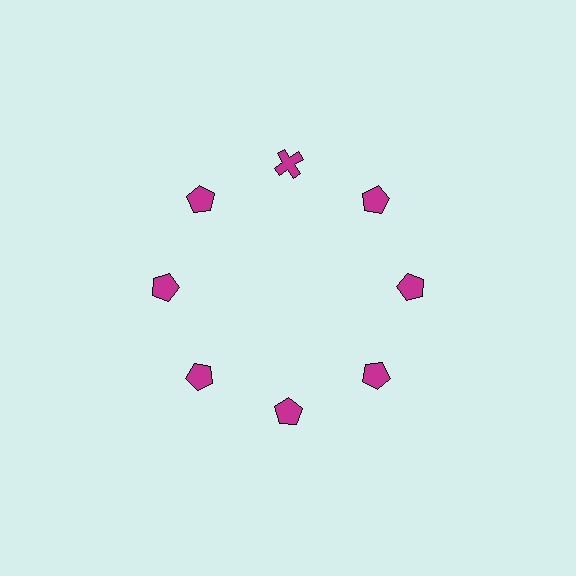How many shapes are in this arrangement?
There are 8 shapes arranged in a ring pattern.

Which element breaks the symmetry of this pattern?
The magenta cross at roughly the 12 o'clock position breaks the symmetry. All other shapes are magenta pentagons.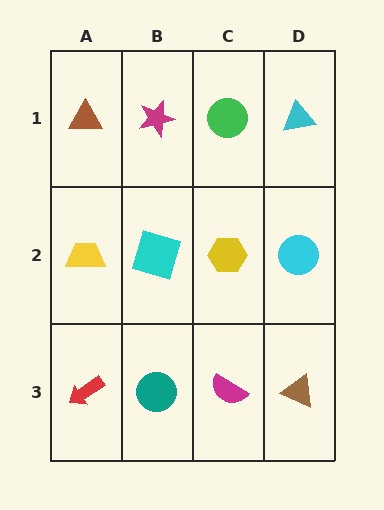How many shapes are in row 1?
4 shapes.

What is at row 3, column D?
A brown triangle.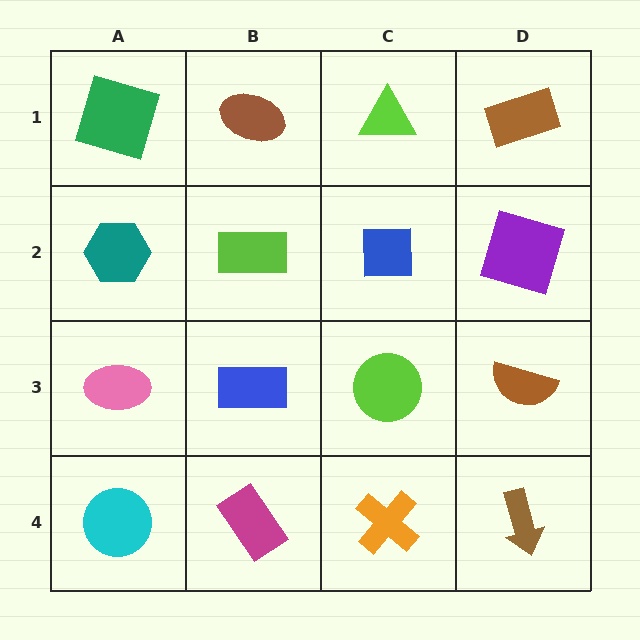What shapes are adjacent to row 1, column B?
A lime rectangle (row 2, column B), a green square (row 1, column A), a lime triangle (row 1, column C).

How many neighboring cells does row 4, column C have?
3.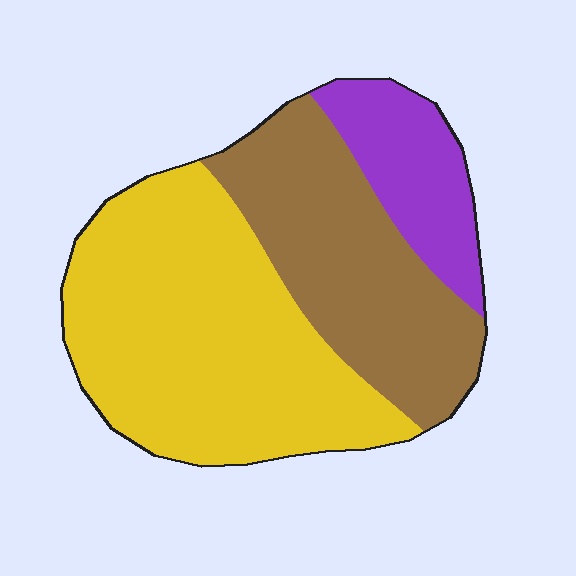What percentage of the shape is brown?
Brown covers around 35% of the shape.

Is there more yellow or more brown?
Yellow.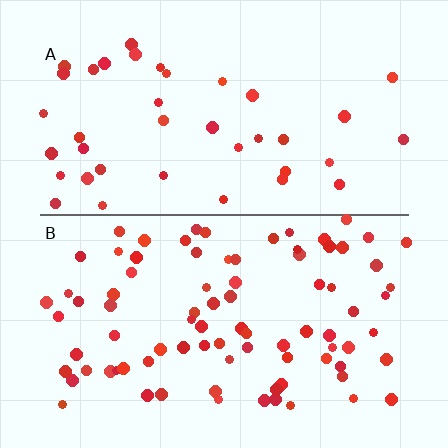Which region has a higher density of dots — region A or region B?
B (the bottom).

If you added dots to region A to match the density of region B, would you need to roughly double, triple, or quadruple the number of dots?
Approximately double.